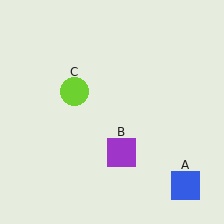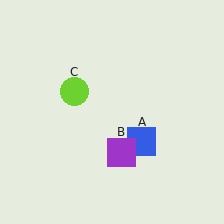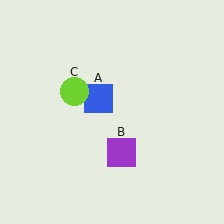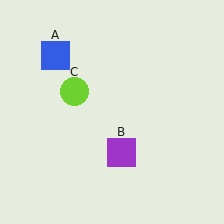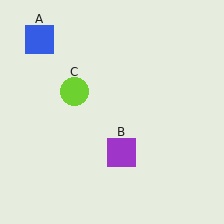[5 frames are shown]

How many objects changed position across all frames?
1 object changed position: blue square (object A).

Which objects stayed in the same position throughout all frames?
Purple square (object B) and lime circle (object C) remained stationary.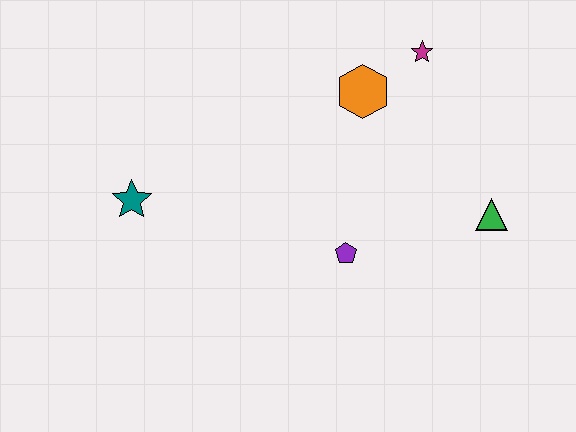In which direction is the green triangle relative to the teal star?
The green triangle is to the right of the teal star.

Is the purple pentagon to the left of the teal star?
No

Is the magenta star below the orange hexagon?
No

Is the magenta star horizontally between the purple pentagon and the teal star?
No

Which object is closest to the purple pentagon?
The green triangle is closest to the purple pentagon.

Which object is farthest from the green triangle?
The teal star is farthest from the green triangle.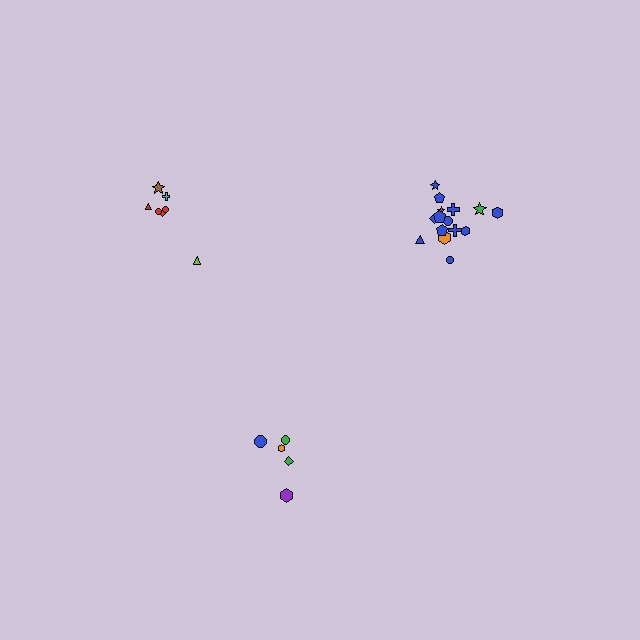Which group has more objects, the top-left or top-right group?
The top-right group.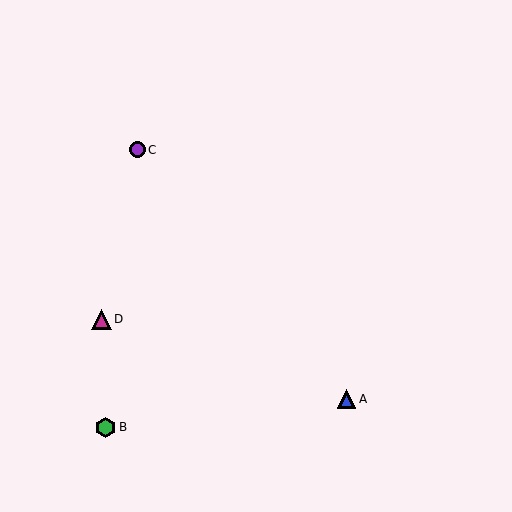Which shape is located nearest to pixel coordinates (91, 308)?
The magenta triangle (labeled D) at (101, 319) is nearest to that location.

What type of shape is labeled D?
Shape D is a magenta triangle.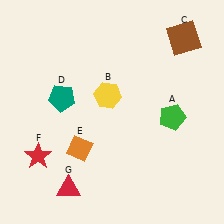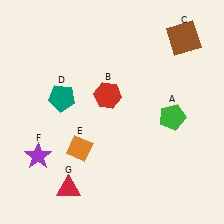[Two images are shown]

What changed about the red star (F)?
In Image 1, F is red. In Image 2, it changed to purple.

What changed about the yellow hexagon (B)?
In Image 1, B is yellow. In Image 2, it changed to red.